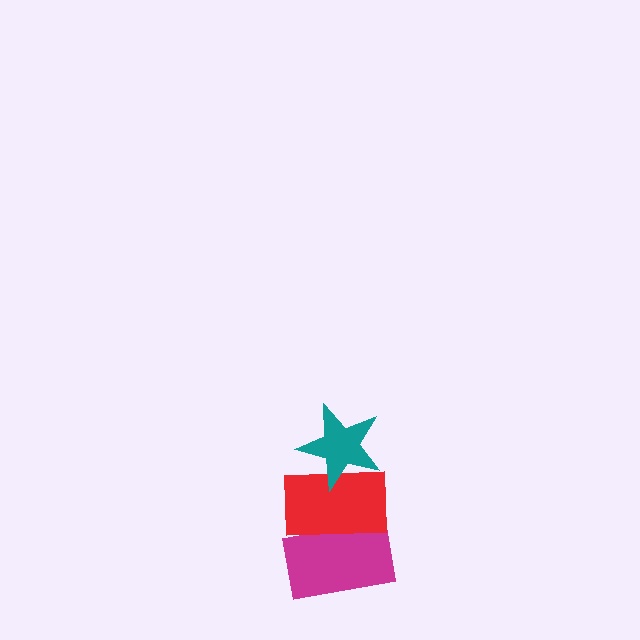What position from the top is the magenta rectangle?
The magenta rectangle is 3rd from the top.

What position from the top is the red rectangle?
The red rectangle is 2nd from the top.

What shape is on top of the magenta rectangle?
The red rectangle is on top of the magenta rectangle.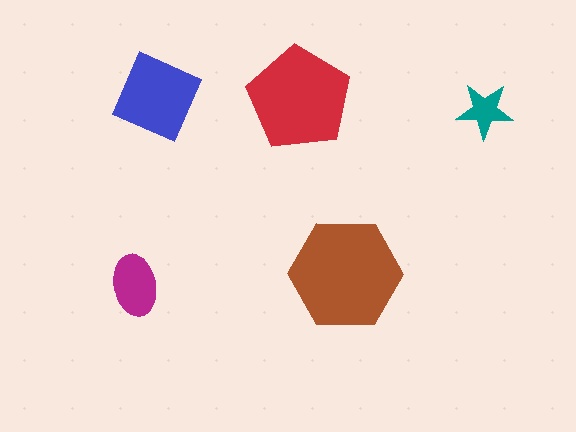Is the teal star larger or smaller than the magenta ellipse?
Smaller.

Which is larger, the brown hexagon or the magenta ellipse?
The brown hexagon.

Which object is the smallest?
The teal star.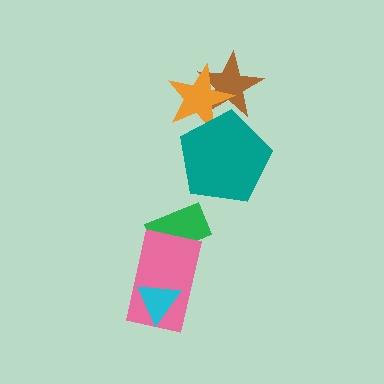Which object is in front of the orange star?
The teal pentagon is in front of the orange star.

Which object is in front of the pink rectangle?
The cyan triangle is in front of the pink rectangle.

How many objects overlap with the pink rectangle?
2 objects overlap with the pink rectangle.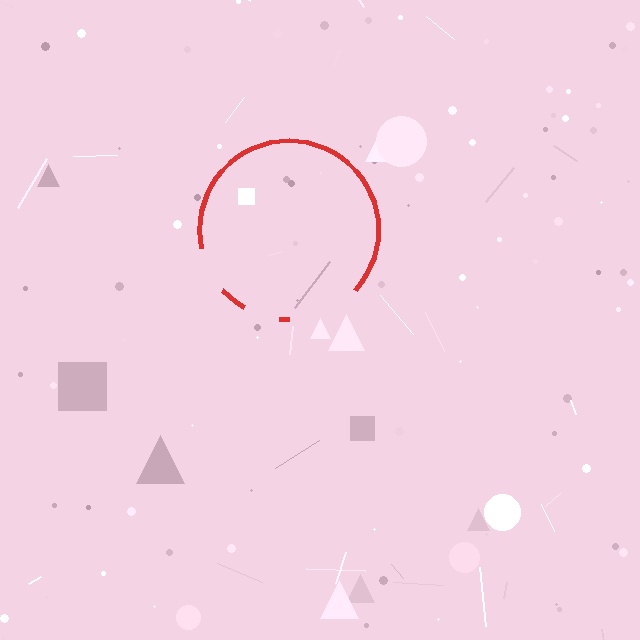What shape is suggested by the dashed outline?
The dashed outline suggests a circle.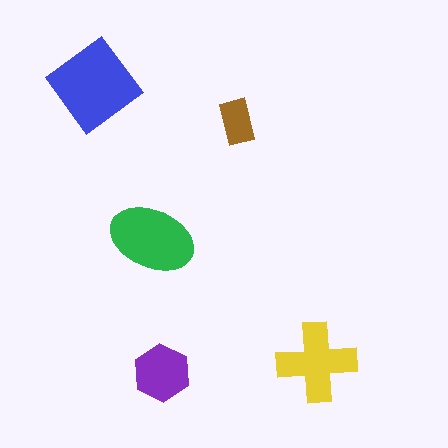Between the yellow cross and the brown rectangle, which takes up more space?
The yellow cross.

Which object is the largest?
The blue diamond.